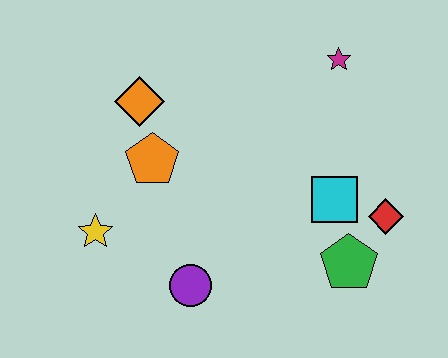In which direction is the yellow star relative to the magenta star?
The yellow star is to the left of the magenta star.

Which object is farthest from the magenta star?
The yellow star is farthest from the magenta star.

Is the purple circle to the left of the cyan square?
Yes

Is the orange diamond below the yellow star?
No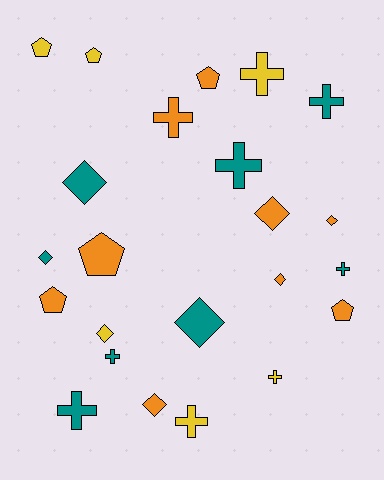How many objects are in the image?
There are 23 objects.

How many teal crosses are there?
There are 5 teal crosses.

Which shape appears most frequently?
Cross, with 9 objects.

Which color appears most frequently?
Orange, with 9 objects.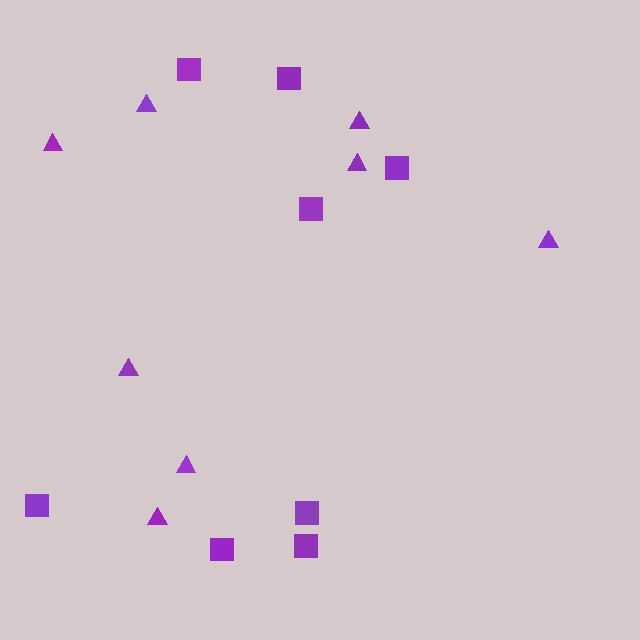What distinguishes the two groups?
There are 2 groups: one group of squares (8) and one group of triangles (8).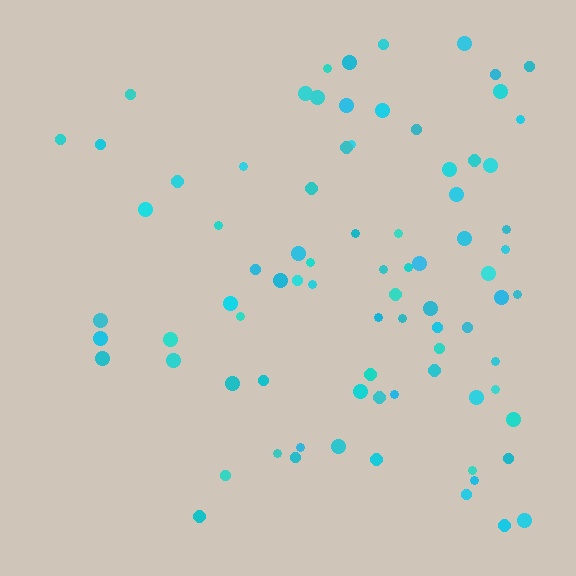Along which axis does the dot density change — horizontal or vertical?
Horizontal.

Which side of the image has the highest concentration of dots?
The right.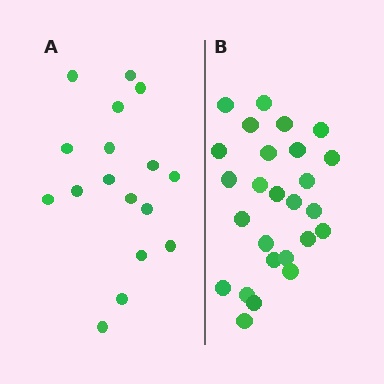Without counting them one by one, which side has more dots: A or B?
Region B (the right region) has more dots.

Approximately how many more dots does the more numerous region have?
Region B has roughly 8 or so more dots than region A.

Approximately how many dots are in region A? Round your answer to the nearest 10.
About 20 dots. (The exact count is 17, which rounds to 20.)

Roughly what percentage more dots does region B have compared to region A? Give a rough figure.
About 55% more.